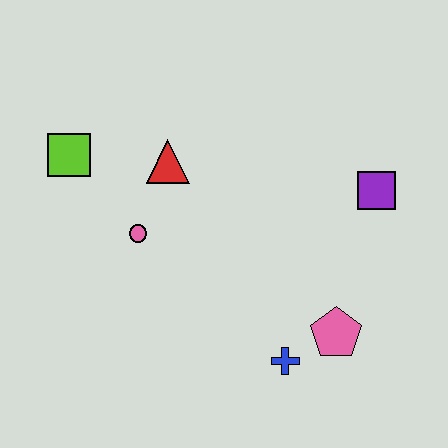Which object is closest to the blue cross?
The pink pentagon is closest to the blue cross.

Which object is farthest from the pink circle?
The purple square is farthest from the pink circle.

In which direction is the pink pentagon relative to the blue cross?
The pink pentagon is to the right of the blue cross.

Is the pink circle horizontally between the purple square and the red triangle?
No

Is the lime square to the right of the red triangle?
No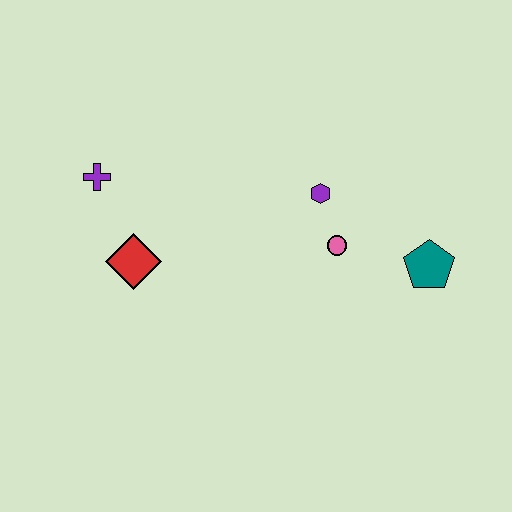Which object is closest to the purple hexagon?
The pink circle is closest to the purple hexagon.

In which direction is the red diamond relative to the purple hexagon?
The red diamond is to the left of the purple hexagon.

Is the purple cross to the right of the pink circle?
No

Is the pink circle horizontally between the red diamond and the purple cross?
No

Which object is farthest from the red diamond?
The teal pentagon is farthest from the red diamond.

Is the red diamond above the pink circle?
No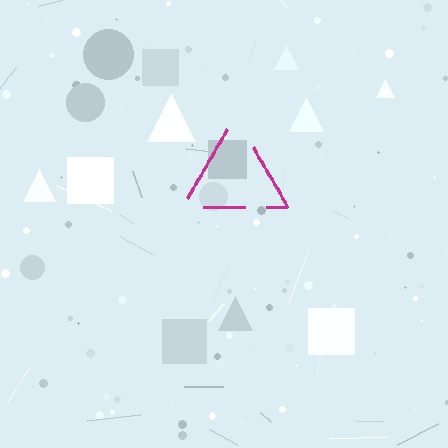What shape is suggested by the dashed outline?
The dashed outline suggests a triangle.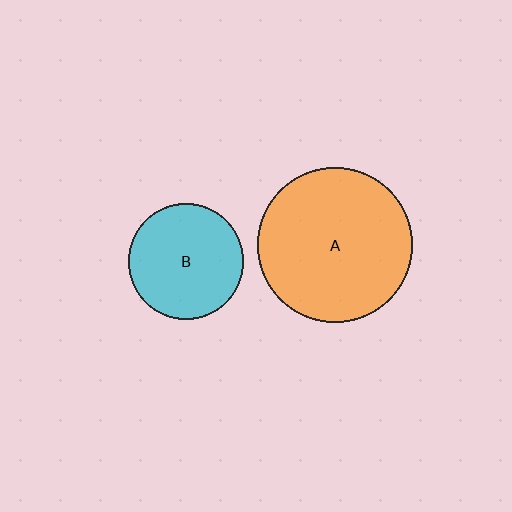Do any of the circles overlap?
No, none of the circles overlap.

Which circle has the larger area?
Circle A (orange).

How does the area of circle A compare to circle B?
Approximately 1.8 times.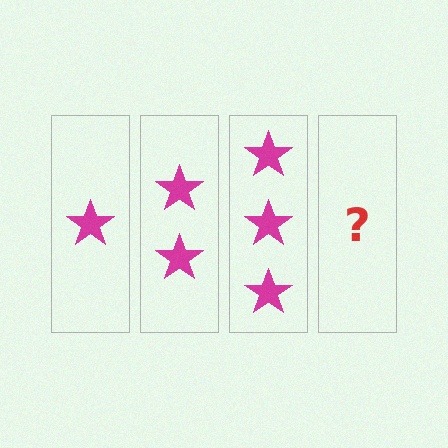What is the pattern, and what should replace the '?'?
The pattern is that each step adds one more star. The '?' should be 4 stars.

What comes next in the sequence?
The next element should be 4 stars.